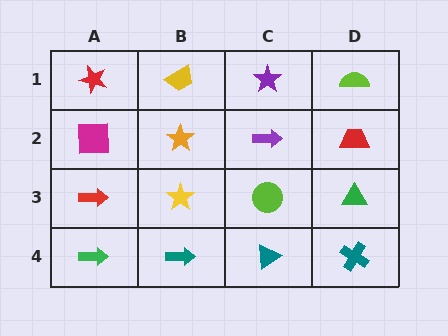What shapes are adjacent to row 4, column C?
A lime circle (row 3, column C), a teal arrow (row 4, column B), a teal cross (row 4, column D).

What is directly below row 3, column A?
A green arrow.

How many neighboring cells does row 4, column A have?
2.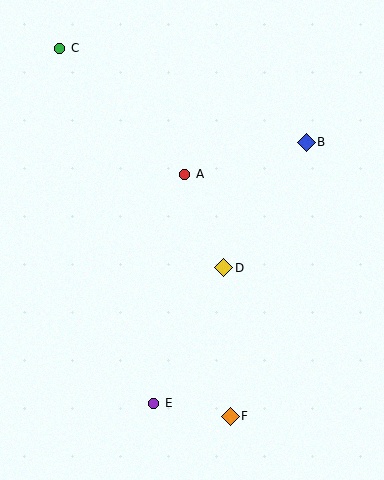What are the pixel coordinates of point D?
Point D is at (224, 268).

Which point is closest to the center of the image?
Point D at (224, 268) is closest to the center.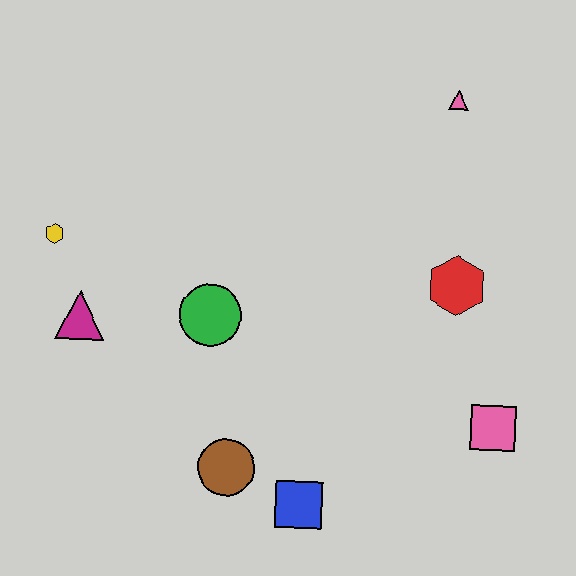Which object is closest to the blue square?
The brown circle is closest to the blue square.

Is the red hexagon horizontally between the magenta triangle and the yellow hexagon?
No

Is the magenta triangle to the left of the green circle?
Yes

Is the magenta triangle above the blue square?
Yes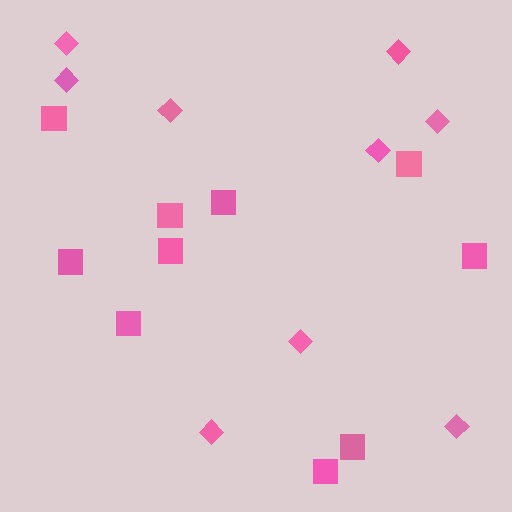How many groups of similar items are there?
There are 2 groups: one group of diamonds (9) and one group of squares (10).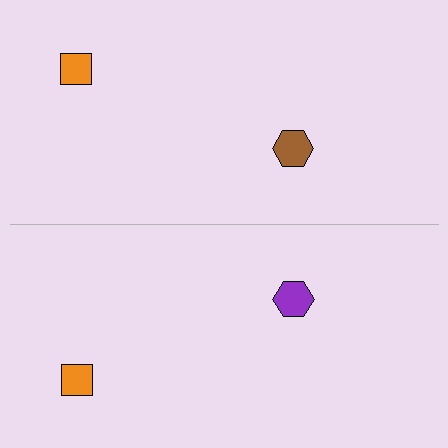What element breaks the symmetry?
The purple hexagon on the bottom side breaks the symmetry — its mirror counterpart is brown.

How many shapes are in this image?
There are 4 shapes in this image.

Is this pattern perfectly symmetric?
No, the pattern is not perfectly symmetric. The purple hexagon on the bottom side breaks the symmetry — its mirror counterpart is brown.